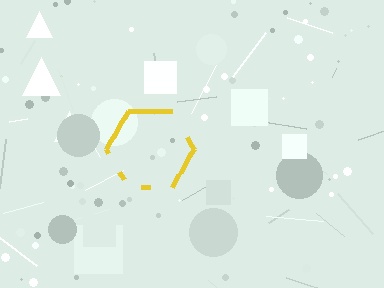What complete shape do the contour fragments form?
The contour fragments form a hexagon.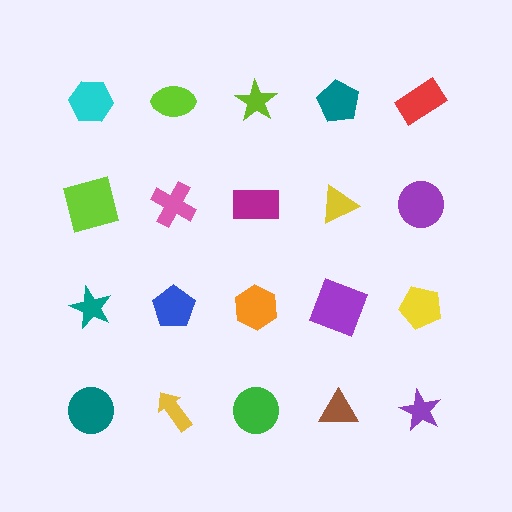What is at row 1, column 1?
A cyan hexagon.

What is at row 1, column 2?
A lime ellipse.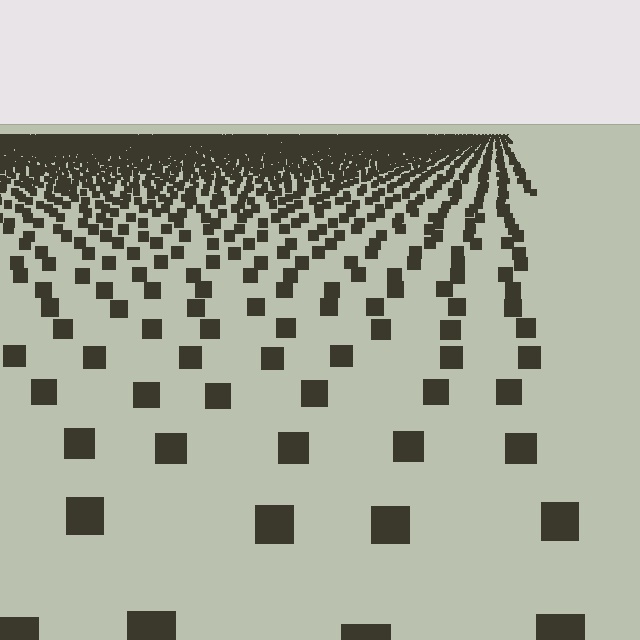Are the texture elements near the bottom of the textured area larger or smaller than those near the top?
Larger. Near the bottom, elements are closer to the viewer and appear at a bigger on-screen size.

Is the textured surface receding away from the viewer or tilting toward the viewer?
The surface is receding away from the viewer. Texture elements get smaller and denser toward the top.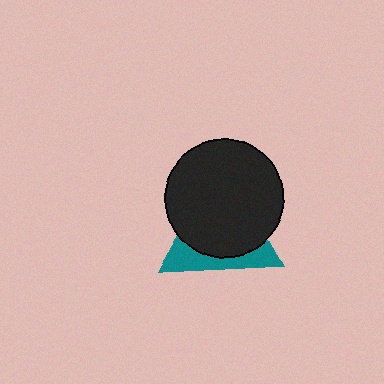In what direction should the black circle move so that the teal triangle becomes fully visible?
The black circle should move up. That is the shortest direction to clear the overlap and leave the teal triangle fully visible.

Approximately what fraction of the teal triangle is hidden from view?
Roughly 68% of the teal triangle is hidden behind the black circle.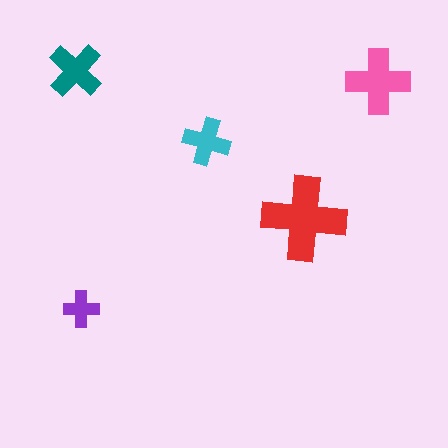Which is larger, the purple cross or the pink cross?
The pink one.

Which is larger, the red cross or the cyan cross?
The red one.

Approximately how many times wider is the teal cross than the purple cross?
About 1.5 times wider.